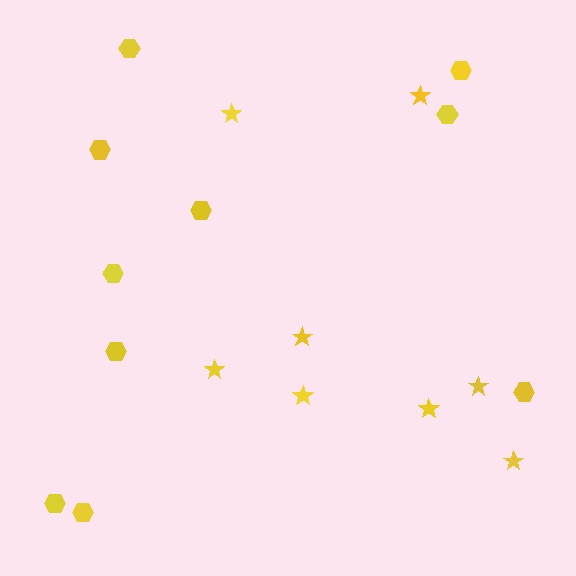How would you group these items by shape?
There are 2 groups: one group of stars (8) and one group of hexagons (10).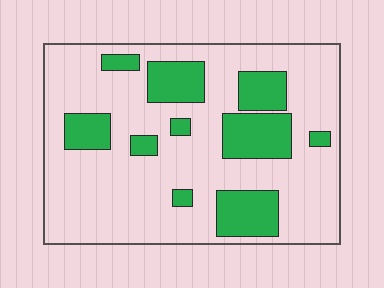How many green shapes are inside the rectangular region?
10.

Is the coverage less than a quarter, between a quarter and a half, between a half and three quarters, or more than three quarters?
Less than a quarter.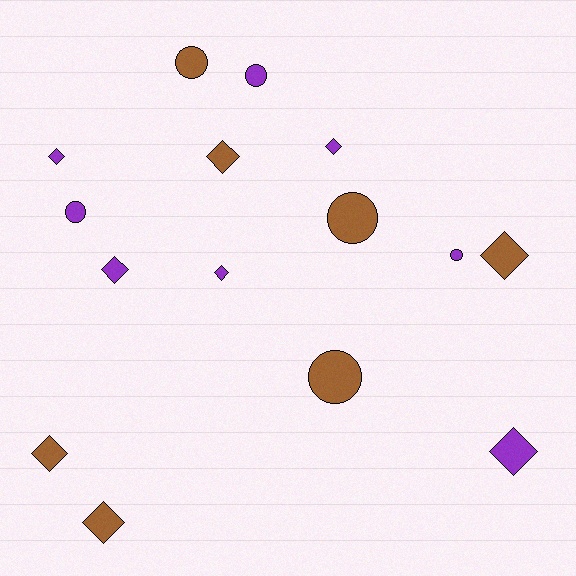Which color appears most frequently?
Purple, with 8 objects.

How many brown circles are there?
There are 3 brown circles.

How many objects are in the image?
There are 15 objects.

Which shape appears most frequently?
Diamond, with 9 objects.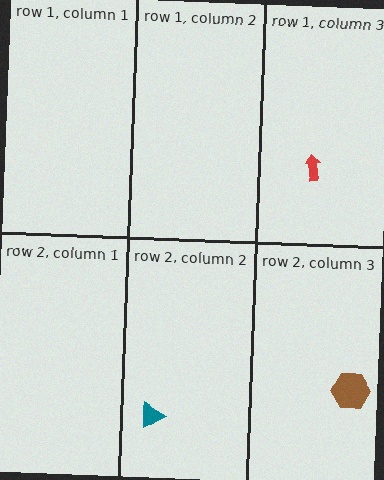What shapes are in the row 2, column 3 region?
The brown hexagon.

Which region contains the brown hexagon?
The row 2, column 3 region.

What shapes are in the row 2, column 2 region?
The teal triangle.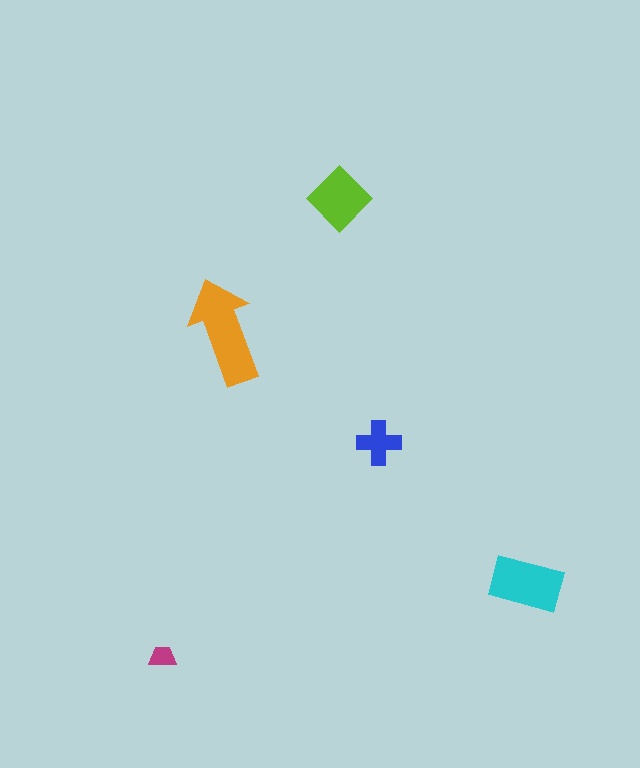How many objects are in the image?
There are 5 objects in the image.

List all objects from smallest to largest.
The magenta trapezoid, the blue cross, the lime diamond, the cyan rectangle, the orange arrow.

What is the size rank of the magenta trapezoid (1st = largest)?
5th.